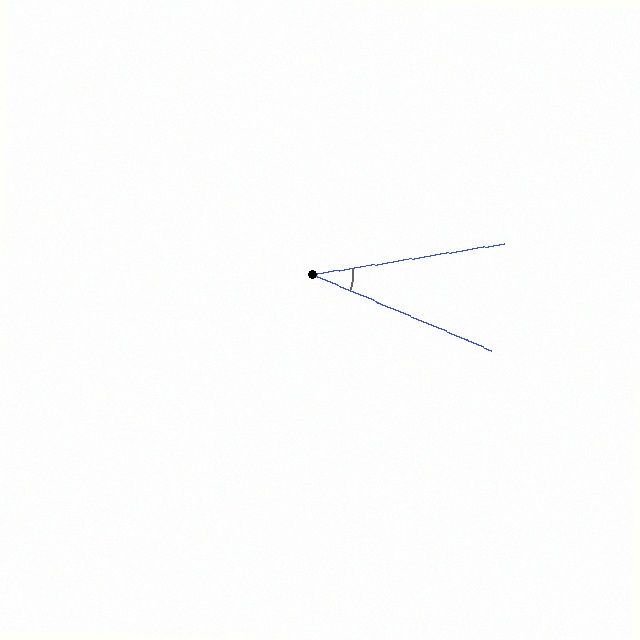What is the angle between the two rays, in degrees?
Approximately 32 degrees.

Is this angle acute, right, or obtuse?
It is acute.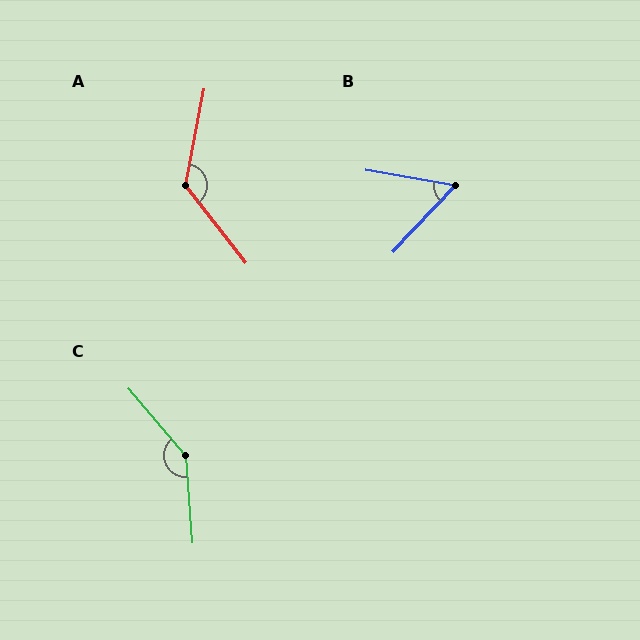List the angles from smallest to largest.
B (57°), A (131°), C (144°).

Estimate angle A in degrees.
Approximately 131 degrees.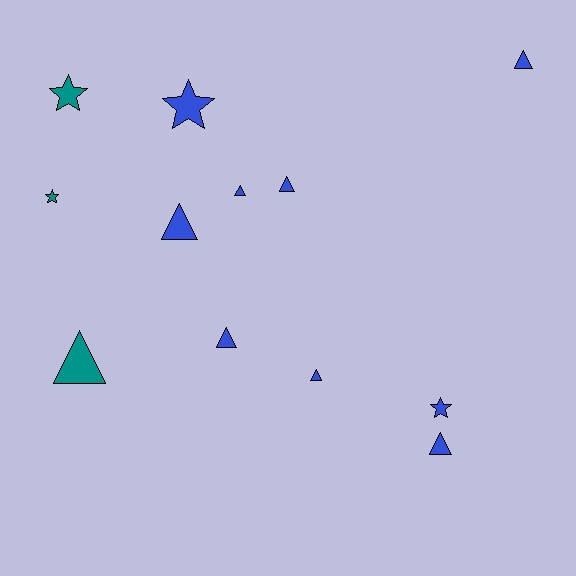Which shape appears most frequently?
Triangle, with 8 objects.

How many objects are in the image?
There are 12 objects.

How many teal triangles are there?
There is 1 teal triangle.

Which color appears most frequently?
Blue, with 9 objects.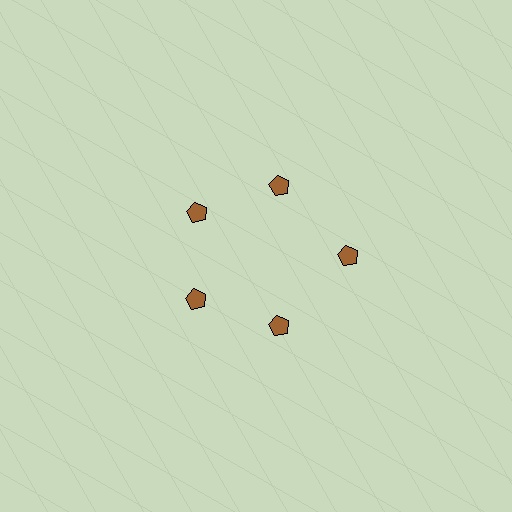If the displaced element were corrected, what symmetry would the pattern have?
It would have 5-fold rotational symmetry — the pattern would map onto itself every 72 degrees.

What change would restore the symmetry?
The symmetry would be restored by moving it inward, back onto the ring so that all 5 pentagons sit at equal angles and equal distance from the center.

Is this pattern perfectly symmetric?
No. The 5 brown pentagons are arranged in a ring, but one element near the 3 o'clock position is pushed outward from the center, breaking the 5-fold rotational symmetry.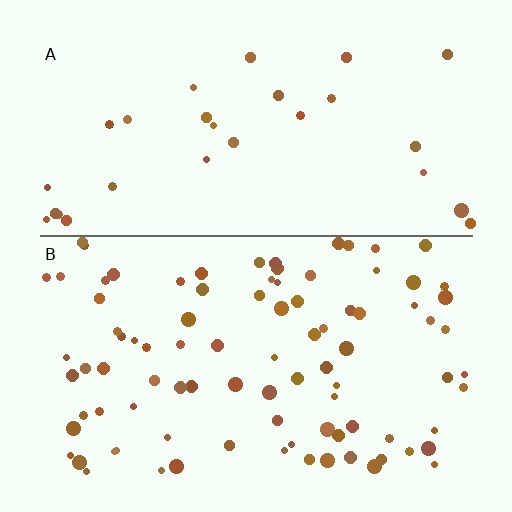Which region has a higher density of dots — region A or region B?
B (the bottom).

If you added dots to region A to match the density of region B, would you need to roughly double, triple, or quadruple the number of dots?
Approximately triple.